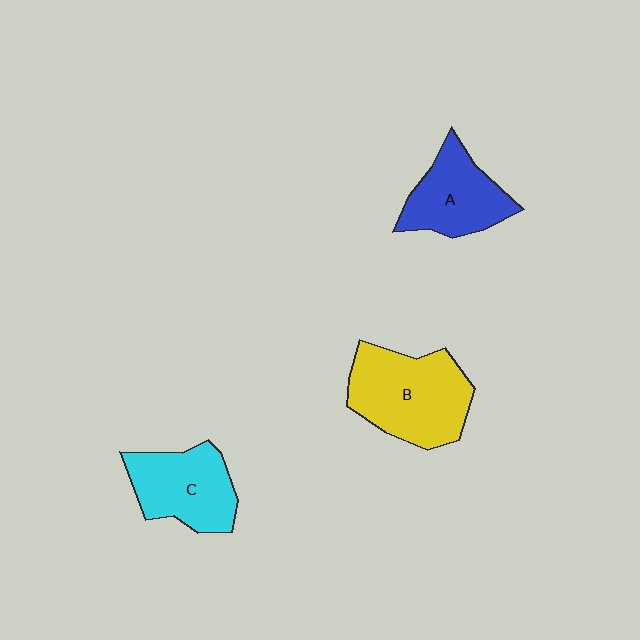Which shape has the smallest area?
Shape A (blue).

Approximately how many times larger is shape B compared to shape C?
Approximately 1.3 times.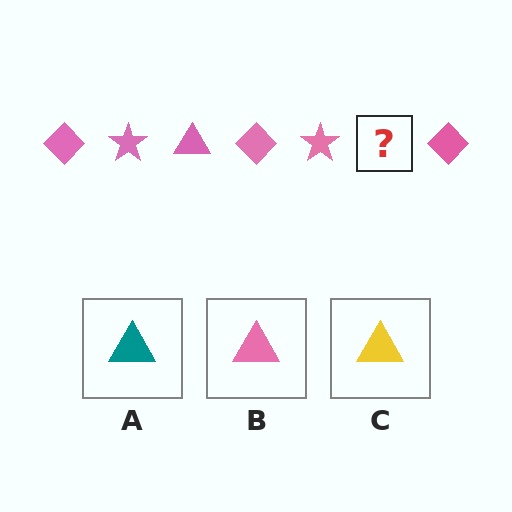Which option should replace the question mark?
Option B.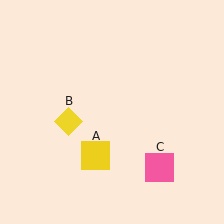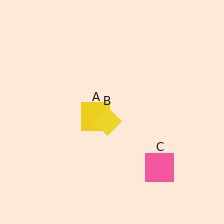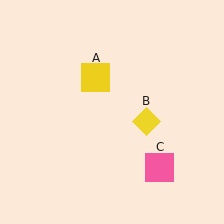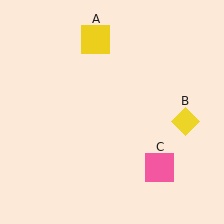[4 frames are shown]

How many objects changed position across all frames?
2 objects changed position: yellow square (object A), yellow diamond (object B).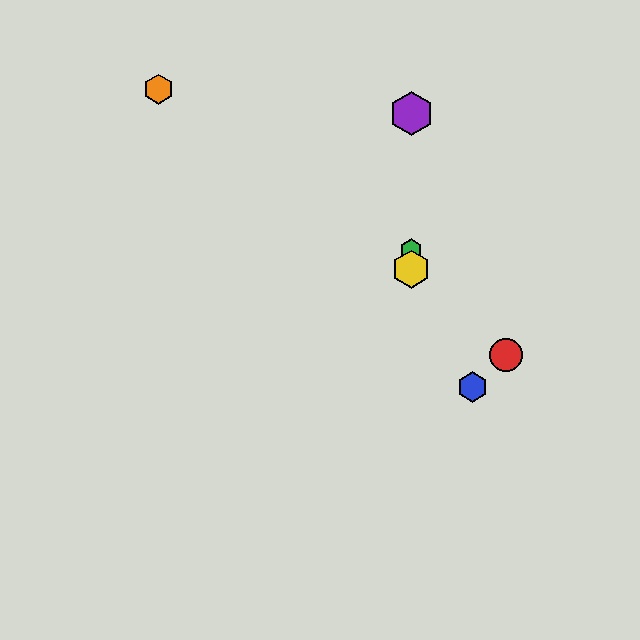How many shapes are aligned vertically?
3 shapes (the green hexagon, the yellow hexagon, the purple hexagon) are aligned vertically.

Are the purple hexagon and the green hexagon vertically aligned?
Yes, both are at x≈411.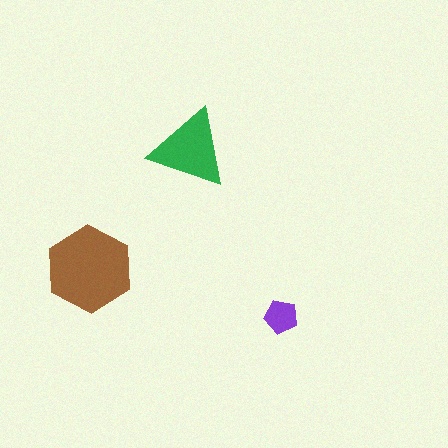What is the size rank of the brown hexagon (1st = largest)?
1st.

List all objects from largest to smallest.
The brown hexagon, the green triangle, the purple pentagon.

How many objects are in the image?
There are 3 objects in the image.